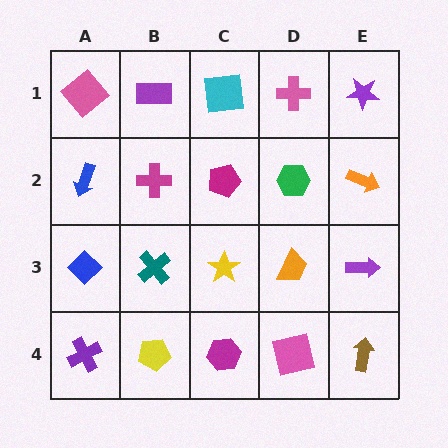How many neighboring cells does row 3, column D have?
4.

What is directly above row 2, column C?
A cyan square.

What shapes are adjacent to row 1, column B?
A magenta cross (row 2, column B), a pink diamond (row 1, column A), a cyan square (row 1, column C).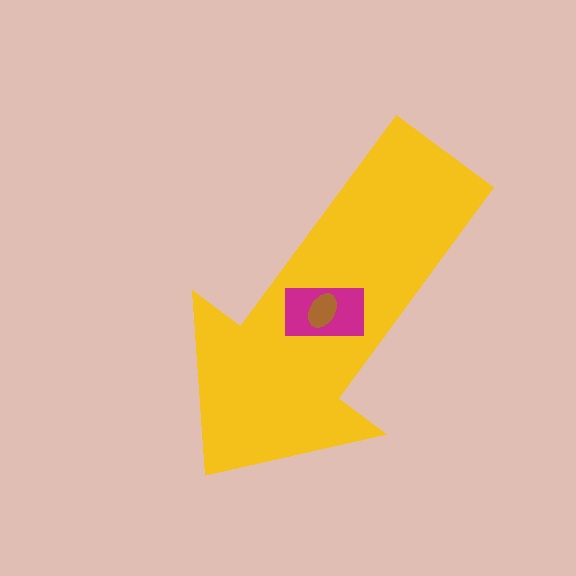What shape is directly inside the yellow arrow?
The magenta rectangle.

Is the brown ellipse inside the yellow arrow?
Yes.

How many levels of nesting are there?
3.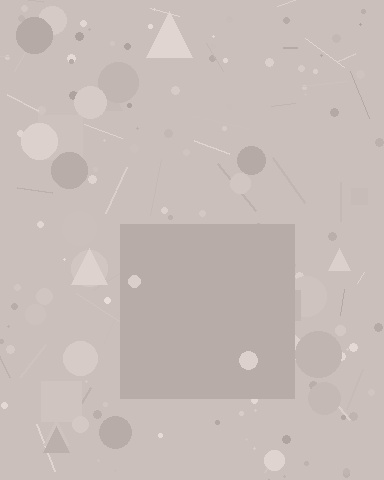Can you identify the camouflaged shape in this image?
The camouflaged shape is a square.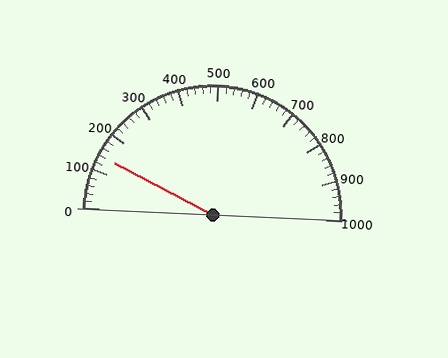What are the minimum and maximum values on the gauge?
The gauge ranges from 0 to 1000.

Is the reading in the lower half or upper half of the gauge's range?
The reading is in the lower half of the range (0 to 1000).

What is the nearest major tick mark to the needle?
The nearest major tick mark is 100.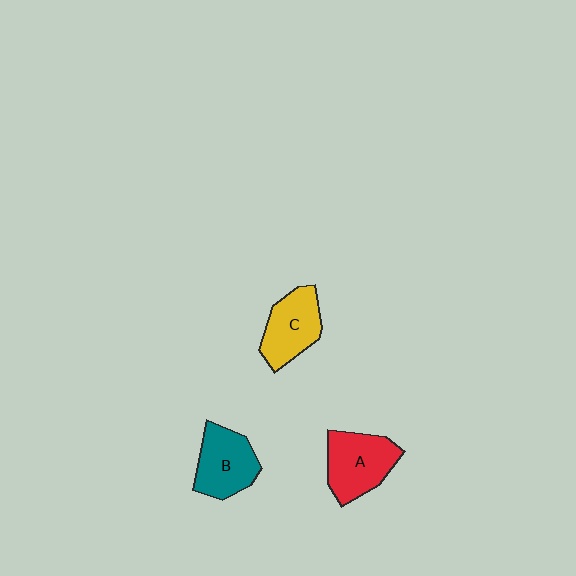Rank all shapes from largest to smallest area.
From largest to smallest: A (red), B (teal), C (yellow).